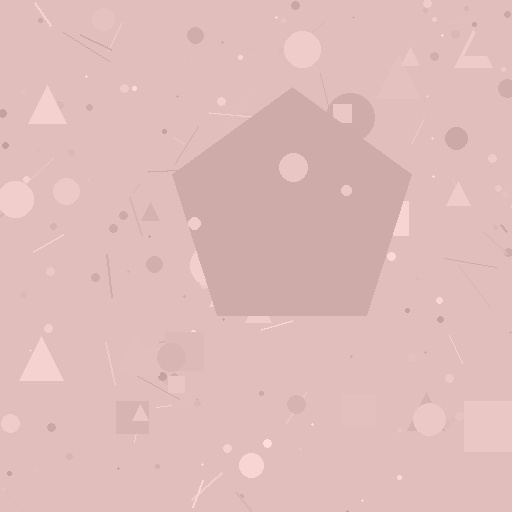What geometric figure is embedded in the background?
A pentagon is embedded in the background.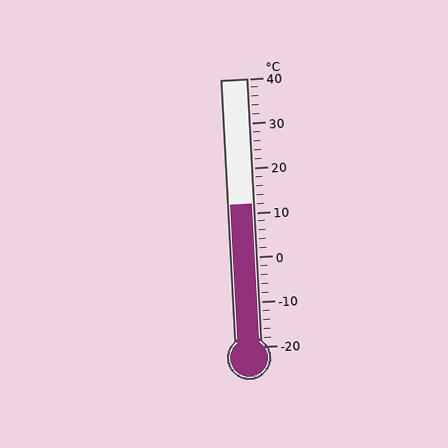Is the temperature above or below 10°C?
The temperature is above 10°C.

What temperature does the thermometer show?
The thermometer shows approximately 12°C.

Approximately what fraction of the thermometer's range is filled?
The thermometer is filled to approximately 55% of its range.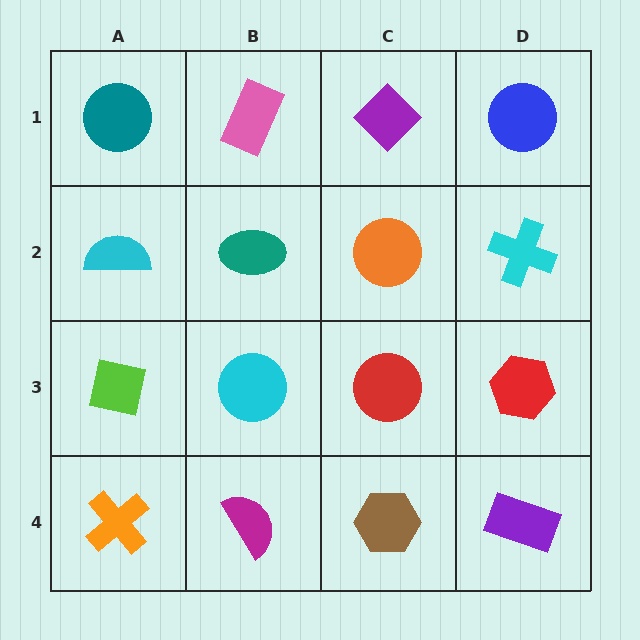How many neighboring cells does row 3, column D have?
3.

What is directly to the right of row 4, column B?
A brown hexagon.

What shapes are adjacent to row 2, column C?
A purple diamond (row 1, column C), a red circle (row 3, column C), a teal ellipse (row 2, column B), a cyan cross (row 2, column D).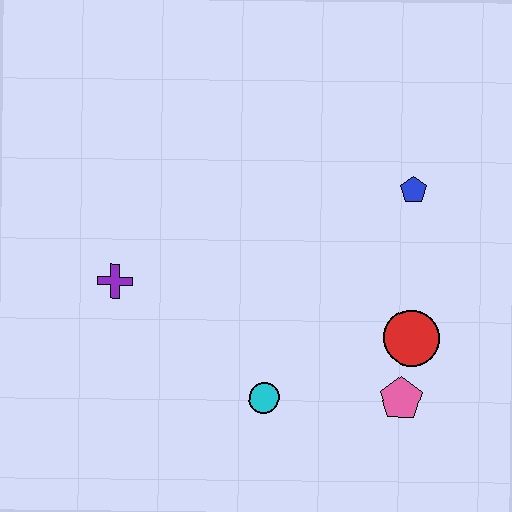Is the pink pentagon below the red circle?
Yes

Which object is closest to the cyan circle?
The pink pentagon is closest to the cyan circle.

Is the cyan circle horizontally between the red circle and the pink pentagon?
No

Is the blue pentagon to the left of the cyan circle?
No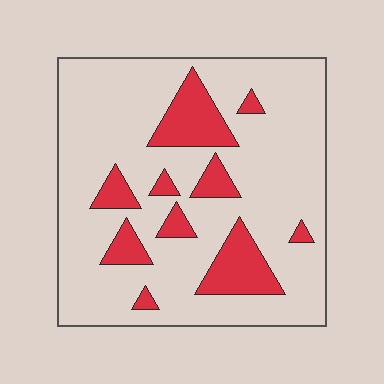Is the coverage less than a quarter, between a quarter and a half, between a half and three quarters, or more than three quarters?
Less than a quarter.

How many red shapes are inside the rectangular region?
10.